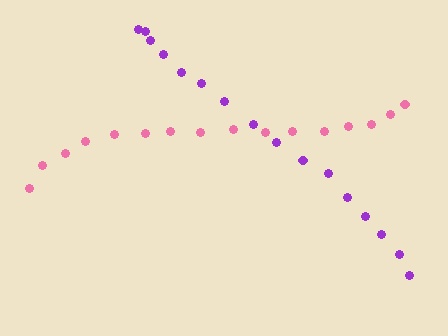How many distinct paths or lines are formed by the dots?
There are 2 distinct paths.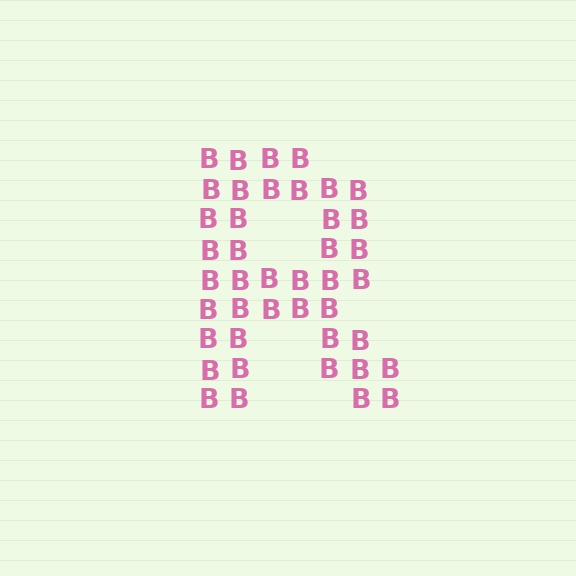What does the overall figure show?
The overall figure shows the letter R.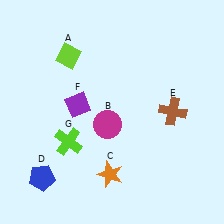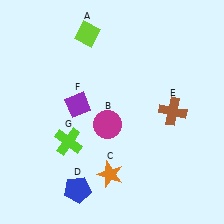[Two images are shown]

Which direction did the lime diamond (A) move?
The lime diamond (A) moved up.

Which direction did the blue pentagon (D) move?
The blue pentagon (D) moved right.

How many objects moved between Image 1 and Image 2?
2 objects moved between the two images.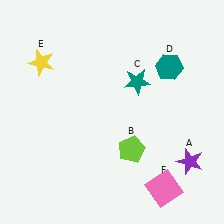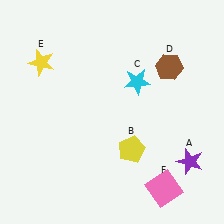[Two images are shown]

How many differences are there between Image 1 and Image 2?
There are 3 differences between the two images.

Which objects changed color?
B changed from lime to yellow. C changed from teal to cyan. D changed from teal to brown.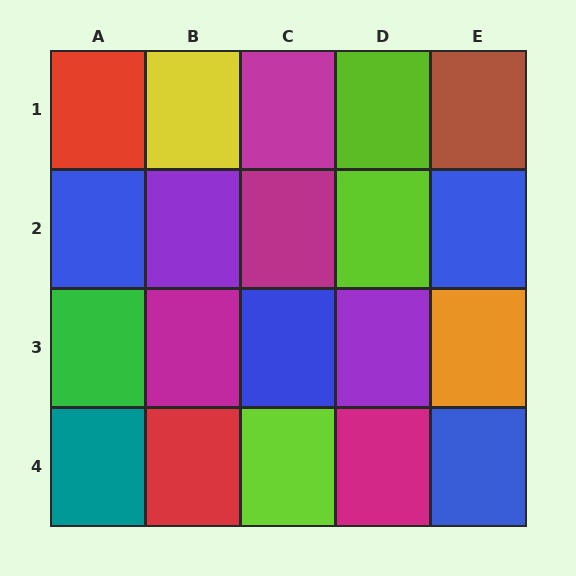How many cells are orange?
1 cell is orange.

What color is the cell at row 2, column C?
Magenta.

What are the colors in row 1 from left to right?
Red, yellow, magenta, lime, brown.